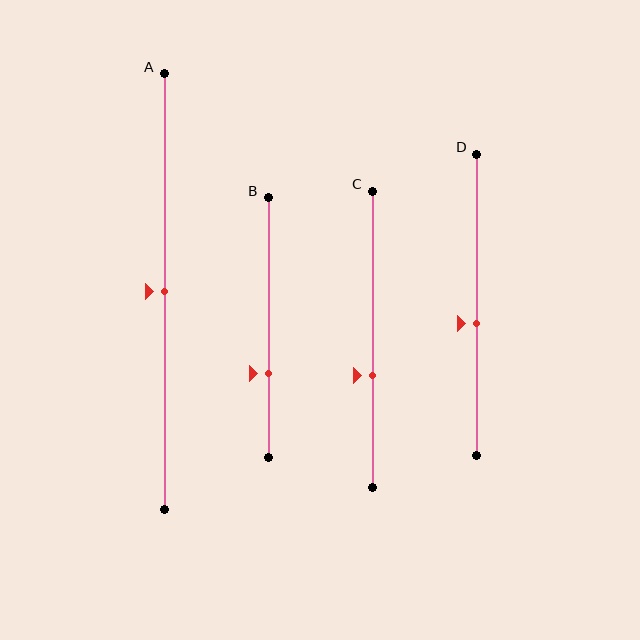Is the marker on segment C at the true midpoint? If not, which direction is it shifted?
No, the marker on segment C is shifted downward by about 12% of the segment length.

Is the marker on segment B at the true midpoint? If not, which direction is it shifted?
No, the marker on segment B is shifted downward by about 18% of the segment length.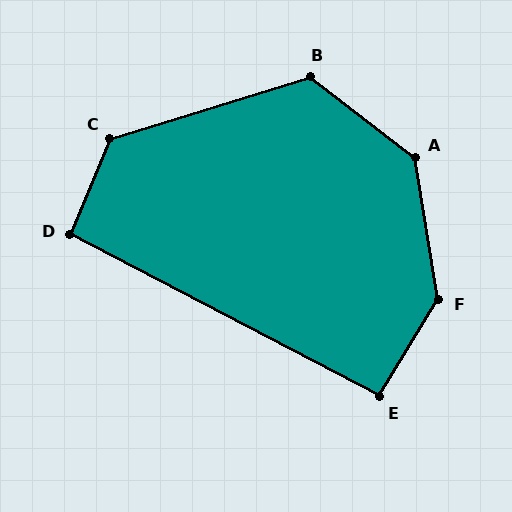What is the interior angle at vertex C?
Approximately 130 degrees (obtuse).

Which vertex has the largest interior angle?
F, at approximately 140 degrees.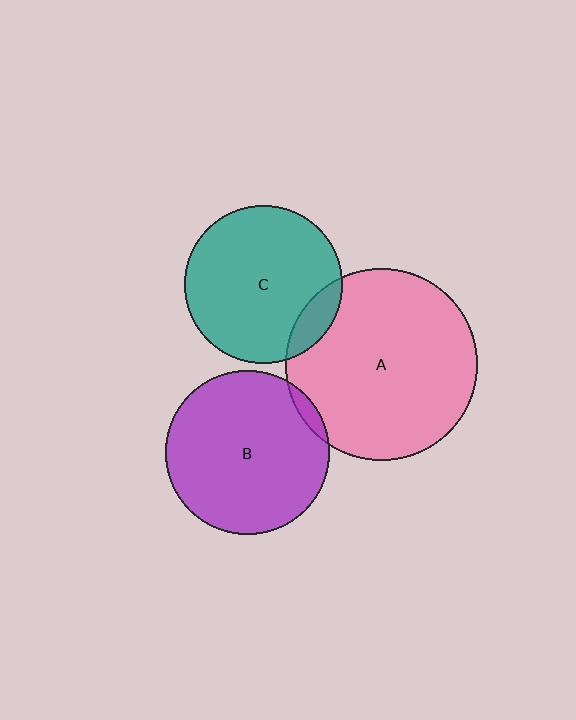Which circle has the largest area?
Circle A (pink).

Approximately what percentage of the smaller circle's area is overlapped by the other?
Approximately 10%.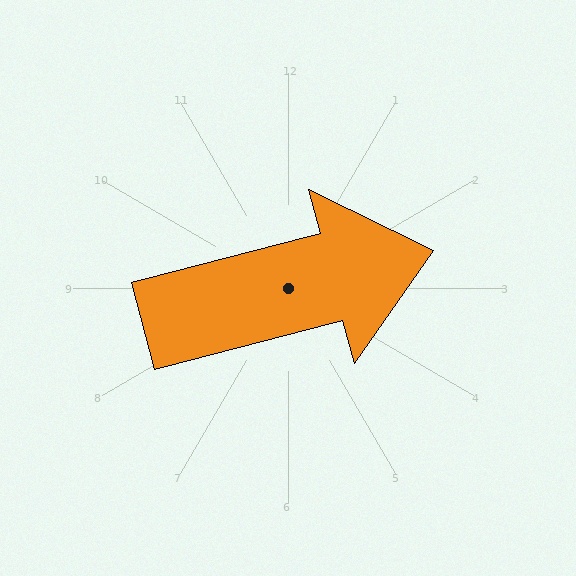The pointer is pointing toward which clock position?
Roughly 3 o'clock.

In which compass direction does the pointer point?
East.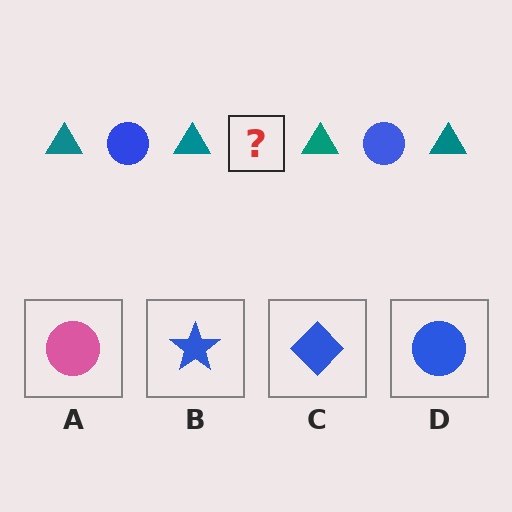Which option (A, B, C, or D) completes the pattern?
D.